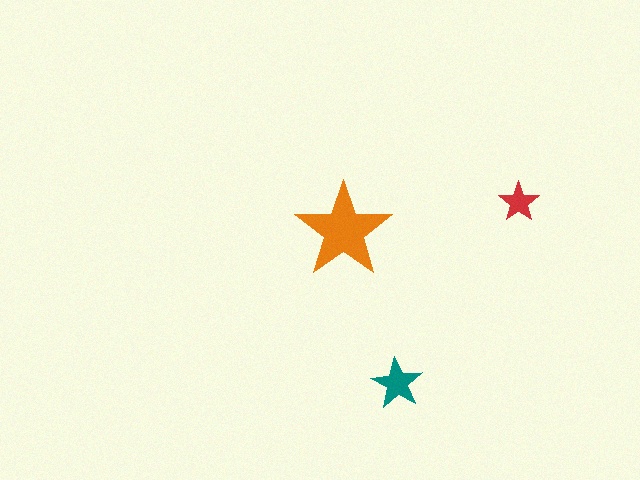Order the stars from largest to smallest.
the orange one, the teal one, the red one.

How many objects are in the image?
There are 3 objects in the image.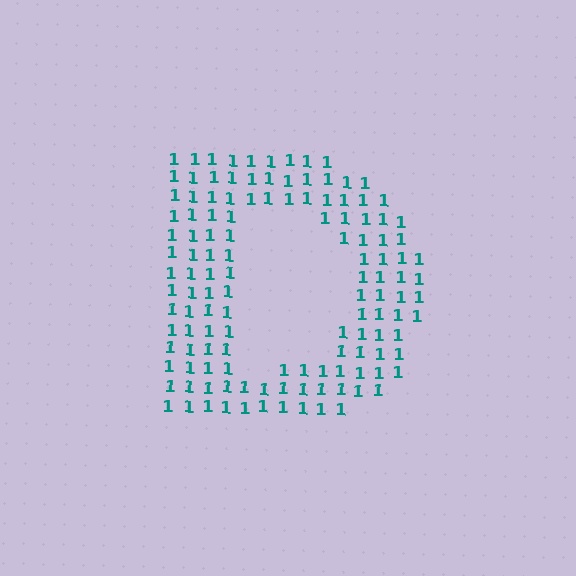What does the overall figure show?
The overall figure shows the letter D.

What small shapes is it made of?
It is made of small digit 1's.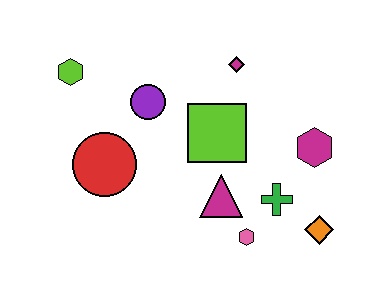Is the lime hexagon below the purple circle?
No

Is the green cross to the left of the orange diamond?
Yes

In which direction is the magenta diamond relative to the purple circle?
The magenta diamond is to the right of the purple circle.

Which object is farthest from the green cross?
The lime hexagon is farthest from the green cross.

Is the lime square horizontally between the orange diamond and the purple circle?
Yes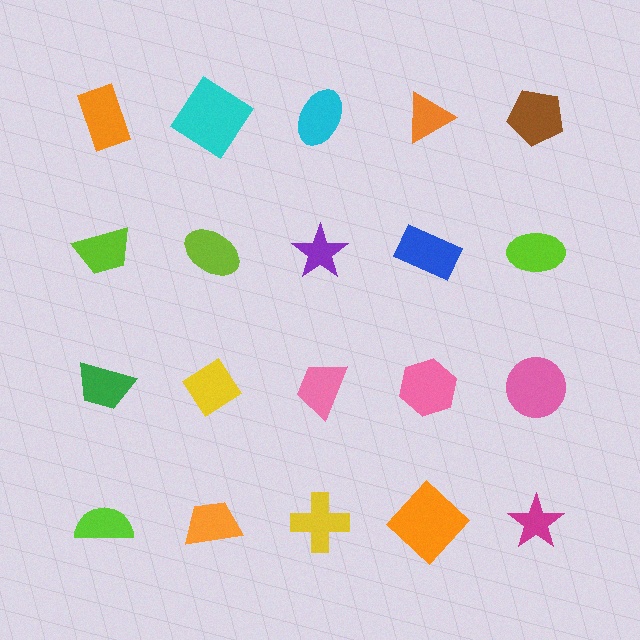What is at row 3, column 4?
A pink hexagon.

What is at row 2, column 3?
A purple star.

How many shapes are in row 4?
5 shapes.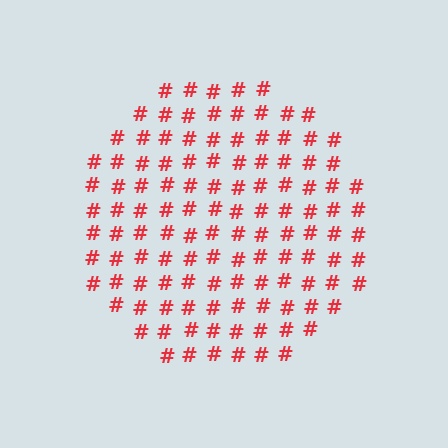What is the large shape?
The large shape is a circle.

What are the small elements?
The small elements are hash symbols.